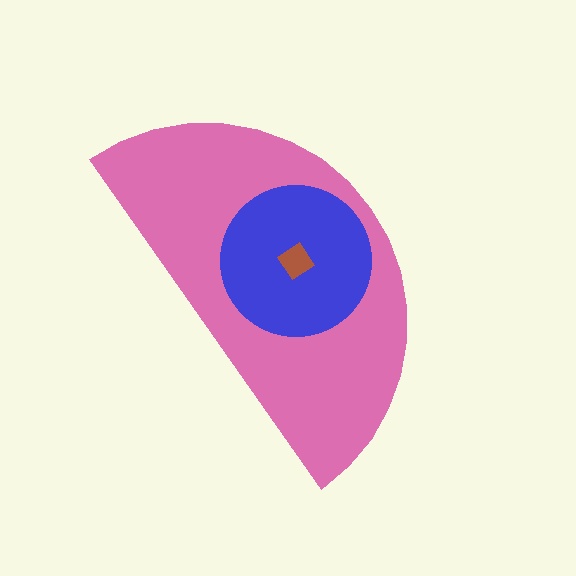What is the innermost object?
The brown diamond.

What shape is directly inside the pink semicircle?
The blue circle.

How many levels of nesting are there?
3.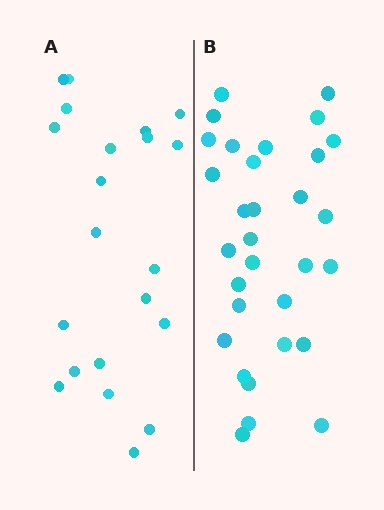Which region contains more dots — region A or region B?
Region B (the right region) has more dots.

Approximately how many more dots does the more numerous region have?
Region B has roughly 10 or so more dots than region A.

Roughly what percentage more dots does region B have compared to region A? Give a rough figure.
About 50% more.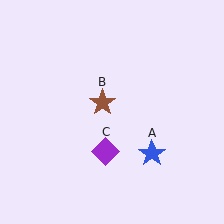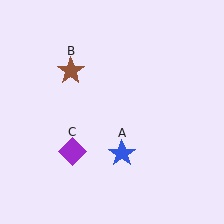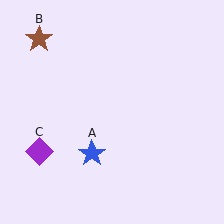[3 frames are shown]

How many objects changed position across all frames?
3 objects changed position: blue star (object A), brown star (object B), purple diamond (object C).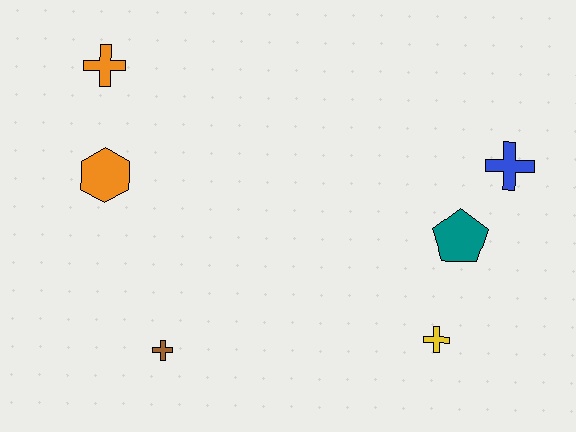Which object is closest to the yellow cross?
The teal pentagon is closest to the yellow cross.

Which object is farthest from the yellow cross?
The orange cross is farthest from the yellow cross.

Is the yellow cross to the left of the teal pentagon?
Yes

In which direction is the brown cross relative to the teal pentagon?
The brown cross is to the left of the teal pentagon.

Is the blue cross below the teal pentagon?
No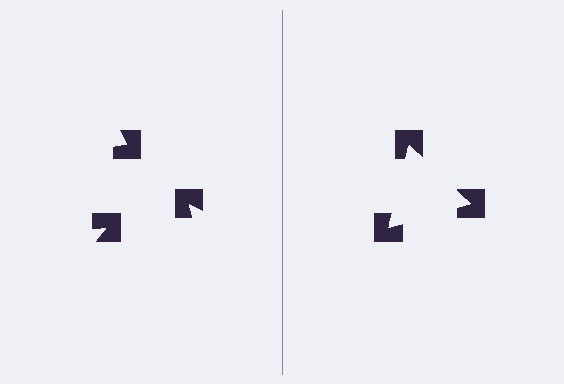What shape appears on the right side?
An illusory triangle.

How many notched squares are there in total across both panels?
6 — 3 on each side.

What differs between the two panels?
The notched squares are positioned identically on both sides; only the wedge orientations differ. On the right they align to a triangle; on the left they are misaligned.